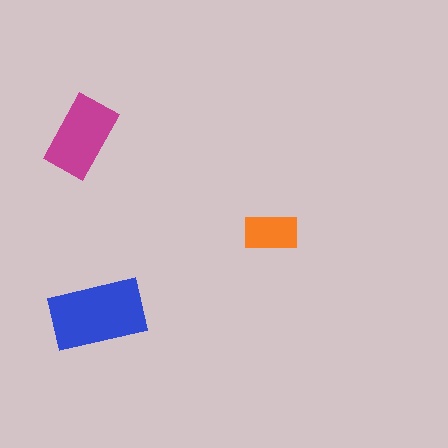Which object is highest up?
The magenta rectangle is topmost.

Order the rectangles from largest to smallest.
the blue one, the magenta one, the orange one.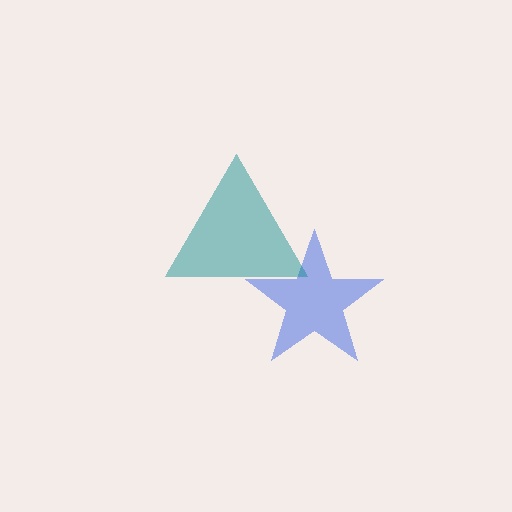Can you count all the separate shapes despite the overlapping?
Yes, there are 2 separate shapes.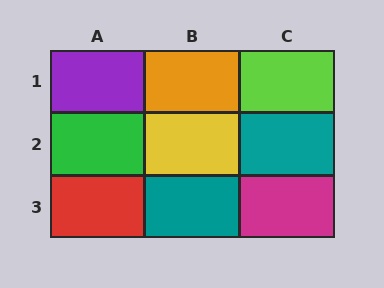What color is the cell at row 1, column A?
Purple.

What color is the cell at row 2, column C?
Teal.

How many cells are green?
1 cell is green.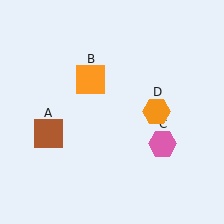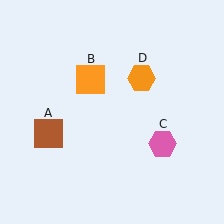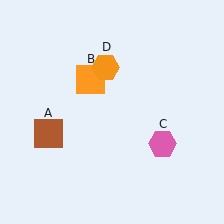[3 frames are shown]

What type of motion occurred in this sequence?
The orange hexagon (object D) rotated counterclockwise around the center of the scene.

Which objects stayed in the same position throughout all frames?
Brown square (object A) and orange square (object B) and pink hexagon (object C) remained stationary.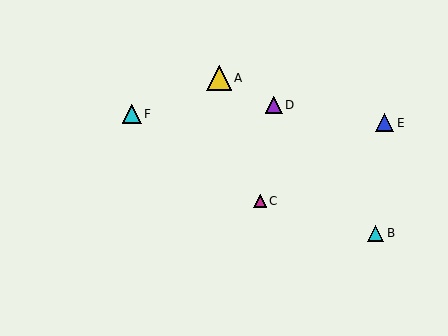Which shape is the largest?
The yellow triangle (labeled A) is the largest.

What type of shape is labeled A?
Shape A is a yellow triangle.